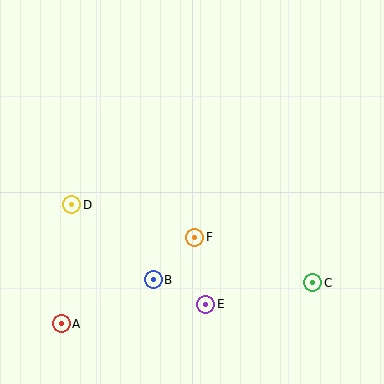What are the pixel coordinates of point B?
Point B is at (153, 280).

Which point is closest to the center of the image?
Point F at (195, 237) is closest to the center.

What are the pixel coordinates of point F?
Point F is at (195, 237).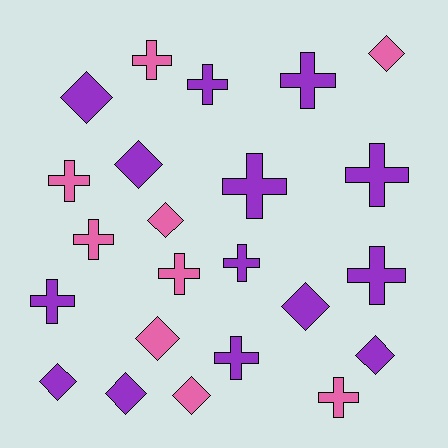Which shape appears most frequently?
Cross, with 13 objects.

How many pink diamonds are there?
There are 4 pink diamonds.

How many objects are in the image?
There are 23 objects.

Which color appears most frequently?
Purple, with 14 objects.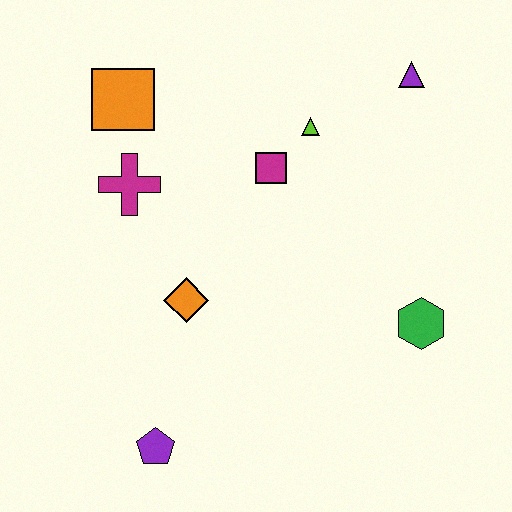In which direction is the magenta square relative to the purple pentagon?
The magenta square is above the purple pentagon.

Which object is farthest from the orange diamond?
The purple triangle is farthest from the orange diamond.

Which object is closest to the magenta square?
The lime triangle is closest to the magenta square.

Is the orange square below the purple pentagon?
No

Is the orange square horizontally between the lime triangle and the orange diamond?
No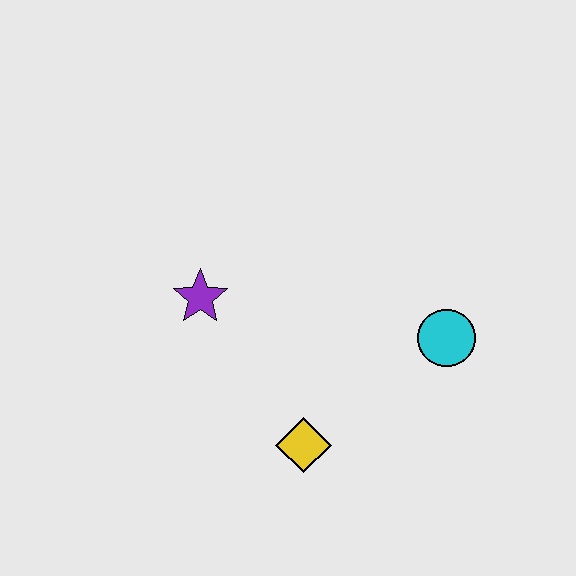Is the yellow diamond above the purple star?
No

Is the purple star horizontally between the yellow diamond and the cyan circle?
No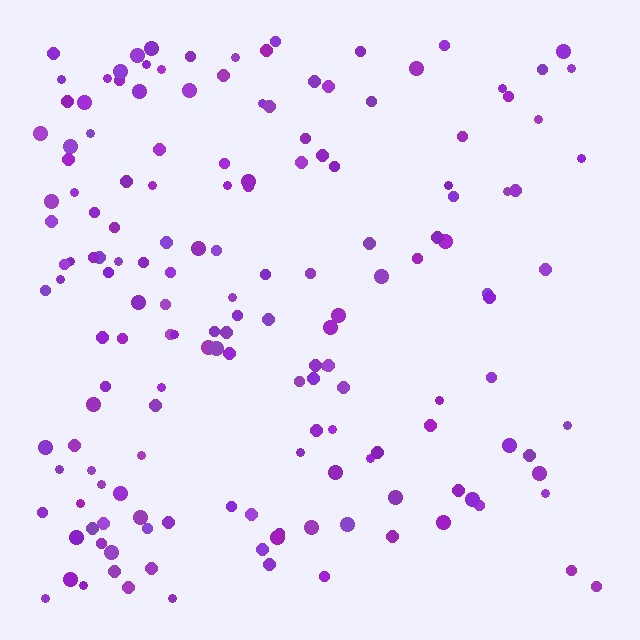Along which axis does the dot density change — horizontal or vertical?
Horizontal.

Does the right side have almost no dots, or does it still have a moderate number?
Still a moderate number, just noticeably fewer than the left.